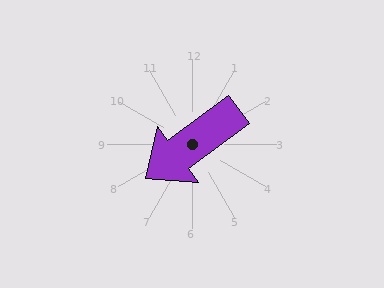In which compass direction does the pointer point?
Southwest.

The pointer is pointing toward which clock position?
Roughly 8 o'clock.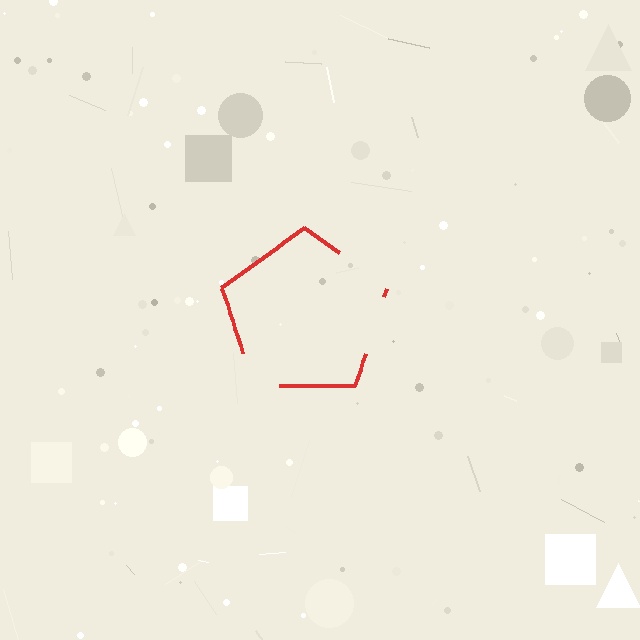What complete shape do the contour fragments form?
The contour fragments form a pentagon.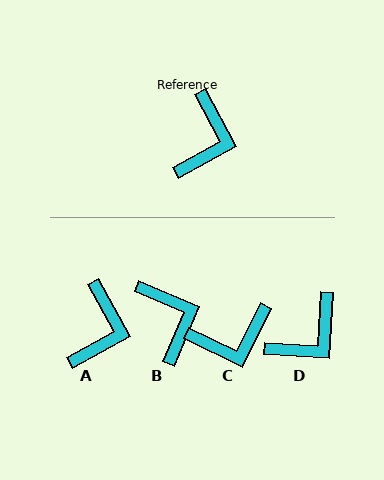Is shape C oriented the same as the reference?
No, it is off by about 54 degrees.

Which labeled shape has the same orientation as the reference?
A.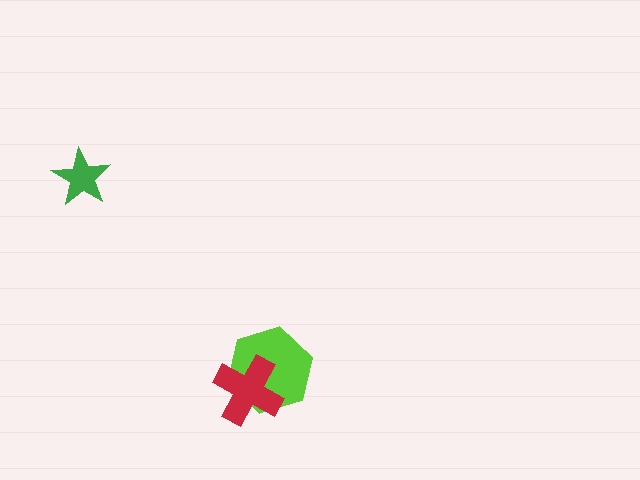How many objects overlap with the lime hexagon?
1 object overlaps with the lime hexagon.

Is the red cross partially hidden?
No, no other shape covers it.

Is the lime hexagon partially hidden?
Yes, it is partially covered by another shape.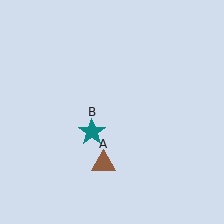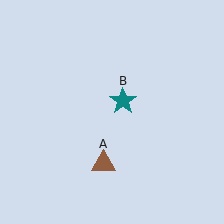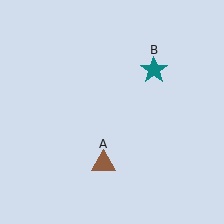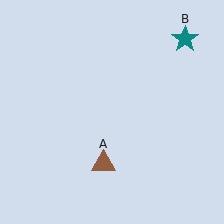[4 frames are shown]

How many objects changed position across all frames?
1 object changed position: teal star (object B).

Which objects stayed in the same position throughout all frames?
Brown triangle (object A) remained stationary.